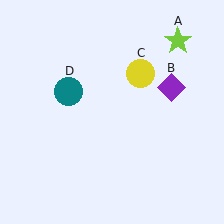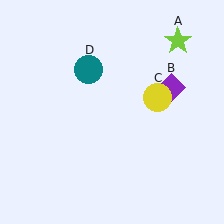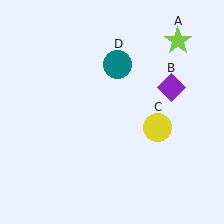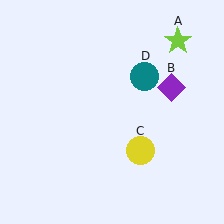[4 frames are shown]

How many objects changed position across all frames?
2 objects changed position: yellow circle (object C), teal circle (object D).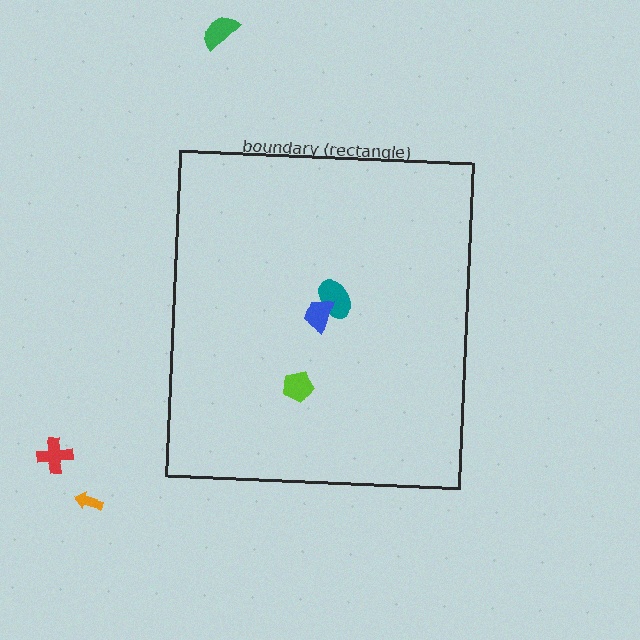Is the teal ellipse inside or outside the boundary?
Inside.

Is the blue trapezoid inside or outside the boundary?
Inside.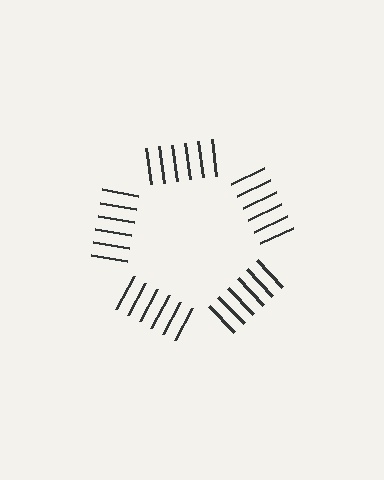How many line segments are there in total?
30 — 6 along each of the 5 edges.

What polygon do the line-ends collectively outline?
An illusory pentagon — the line segments terminate on its edges but no continuous stroke is drawn.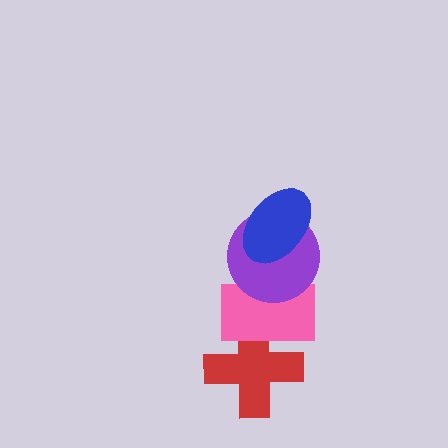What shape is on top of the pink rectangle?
The purple circle is on top of the pink rectangle.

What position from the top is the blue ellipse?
The blue ellipse is 1st from the top.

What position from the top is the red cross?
The red cross is 4th from the top.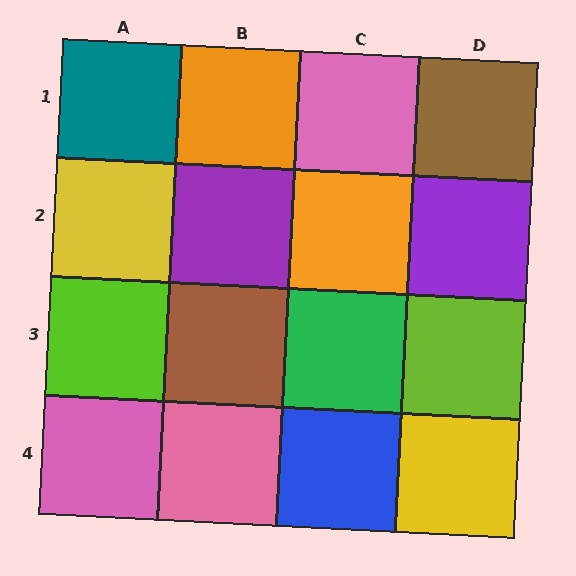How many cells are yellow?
2 cells are yellow.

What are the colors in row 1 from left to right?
Teal, orange, pink, brown.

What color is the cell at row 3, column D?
Lime.